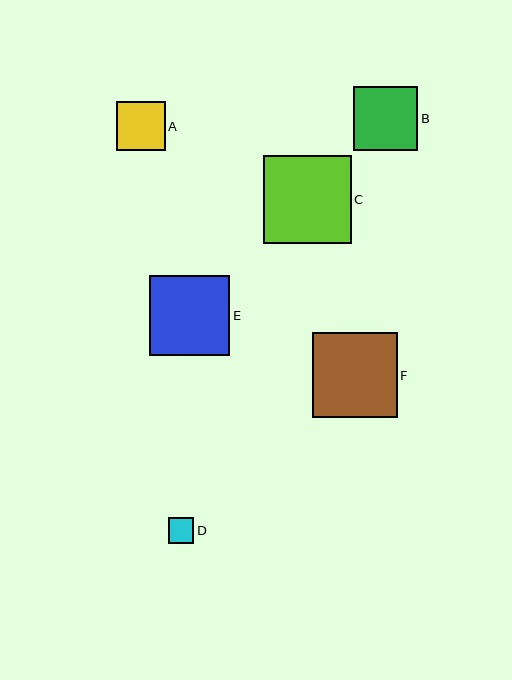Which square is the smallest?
Square D is the smallest with a size of approximately 26 pixels.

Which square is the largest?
Square C is the largest with a size of approximately 88 pixels.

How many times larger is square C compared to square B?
Square C is approximately 1.4 times the size of square B.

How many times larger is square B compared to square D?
Square B is approximately 2.5 times the size of square D.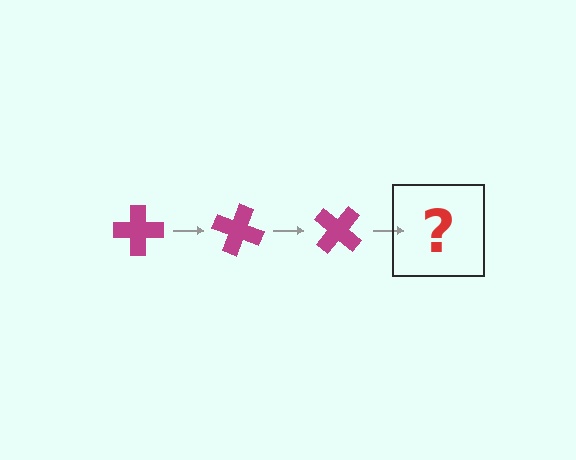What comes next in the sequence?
The next element should be a magenta cross rotated 60 degrees.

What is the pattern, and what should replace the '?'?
The pattern is that the cross rotates 20 degrees each step. The '?' should be a magenta cross rotated 60 degrees.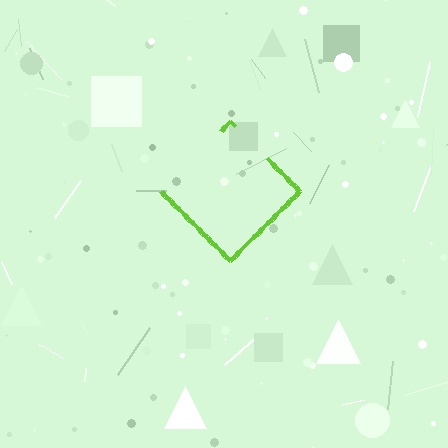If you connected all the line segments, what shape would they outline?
They would outline a diamond.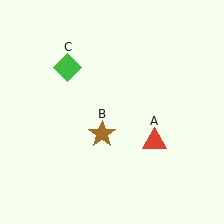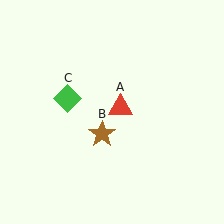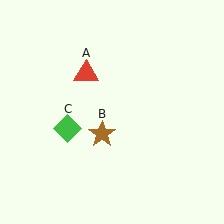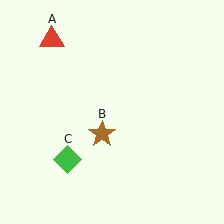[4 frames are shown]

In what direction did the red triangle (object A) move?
The red triangle (object A) moved up and to the left.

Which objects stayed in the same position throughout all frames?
Brown star (object B) remained stationary.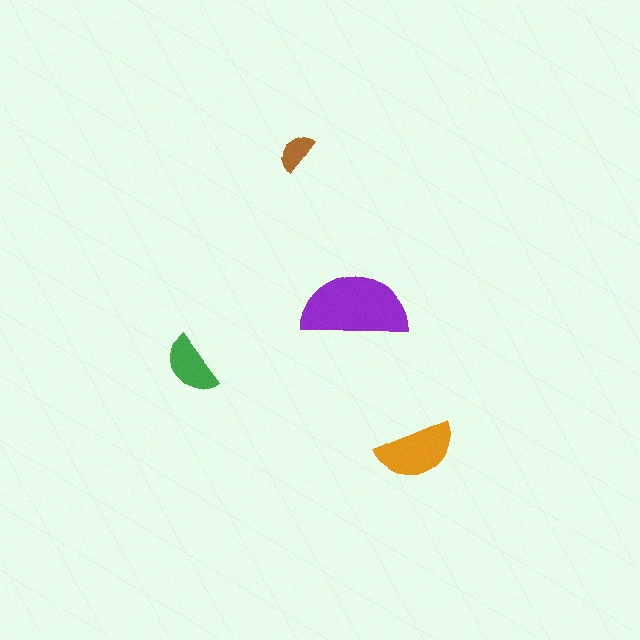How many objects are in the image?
There are 4 objects in the image.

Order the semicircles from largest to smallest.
the purple one, the orange one, the green one, the brown one.